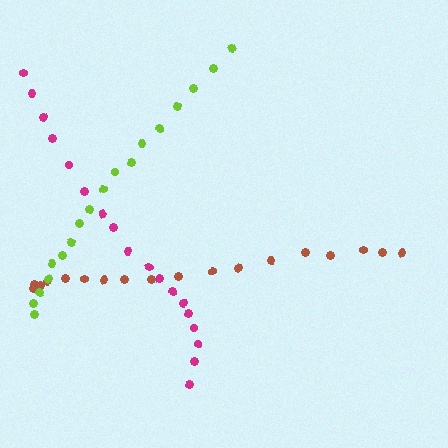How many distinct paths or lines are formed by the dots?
There are 3 distinct paths.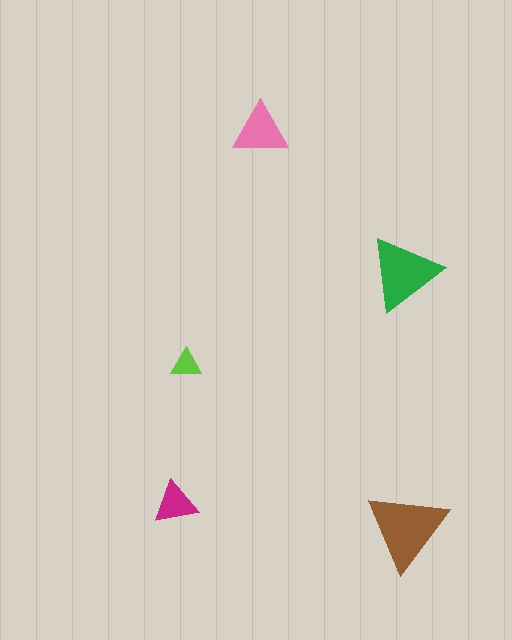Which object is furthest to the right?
The brown triangle is rightmost.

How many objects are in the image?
There are 5 objects in the image.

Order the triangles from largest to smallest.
the brown one, the green one, the pink one, the magenta one, the lime one.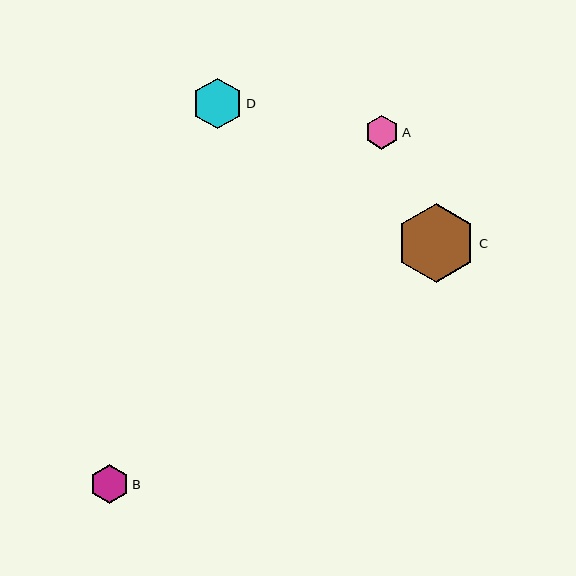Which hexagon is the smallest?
Hexagon A is the smallest with a size of approximately 34 pixels.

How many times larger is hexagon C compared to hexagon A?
Hexagon C is approximately 2.3 times the size of hexagon A.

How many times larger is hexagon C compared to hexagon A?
Hexagon C is approximately 2.3 times the size of hexagon A.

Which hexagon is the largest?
Hexagon C is the largest with a size of approximately 79 pixels.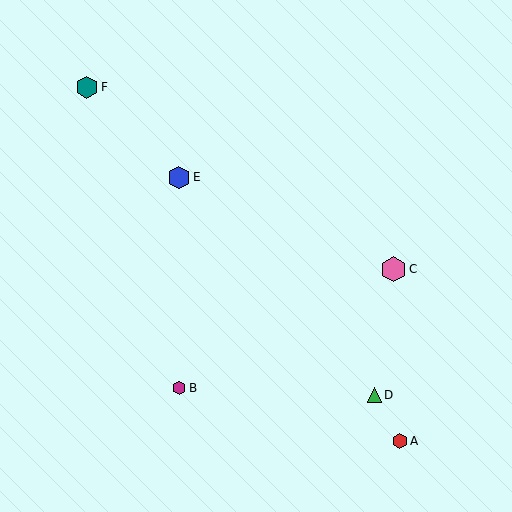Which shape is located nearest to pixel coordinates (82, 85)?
The teal hexagon (labeled F) at (87, 87) is nearest to that location.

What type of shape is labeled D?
Shape D is a green triangle.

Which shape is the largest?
The pink hexagon (labeled C) is the largest.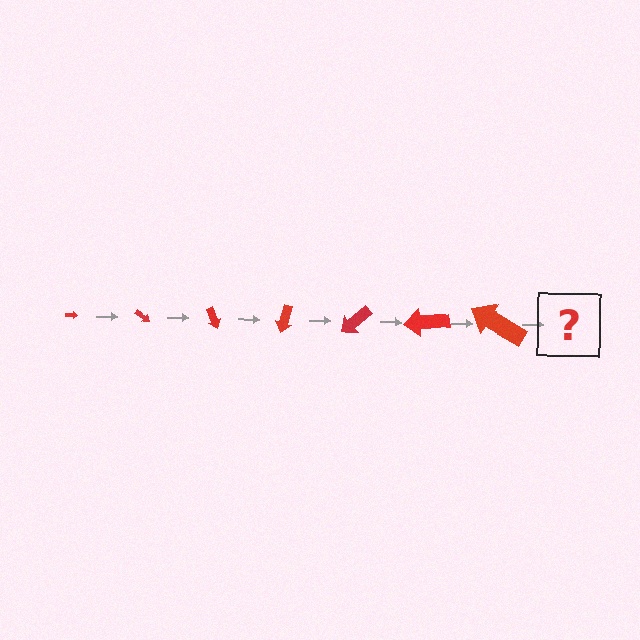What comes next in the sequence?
The next element should be an arrow, larger than the previous one and rotated 245 degrees from the start.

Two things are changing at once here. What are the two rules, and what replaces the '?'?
The two rules are that the arrow grows larger each step and it rotates 35 degrees each step. The '?' should be an arrow, larger than the previous one and rotated 245 degrees from the start.